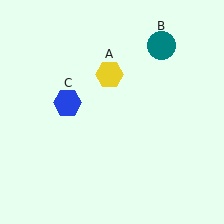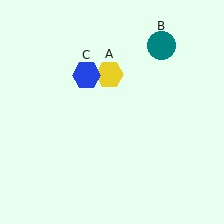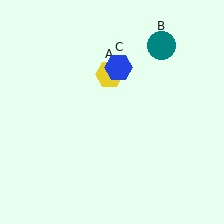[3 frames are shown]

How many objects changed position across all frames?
1 object changed position: blue hexagon (object C).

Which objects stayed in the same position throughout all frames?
Yellow hexagon (object A) and teal circle (object B) remained stationary.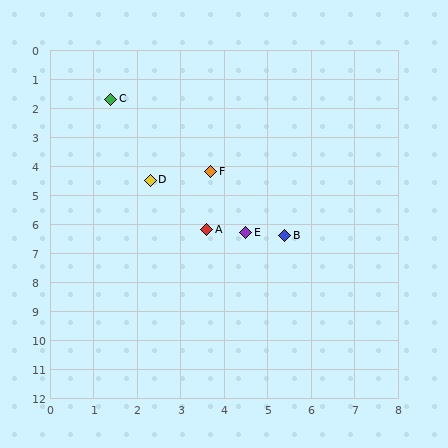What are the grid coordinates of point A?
Point A is at approximately (3.6, 6.2).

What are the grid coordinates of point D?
Point D is at approximately (2.3, 4.5).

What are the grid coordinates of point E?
Point E is at approximately (4.5, 6.3).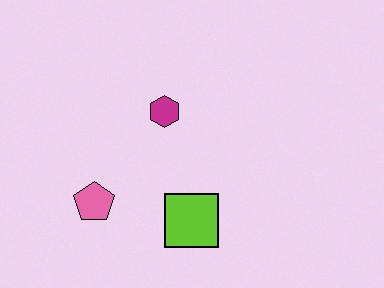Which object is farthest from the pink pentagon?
The magenta hexagon is farthest from the pink pentagon.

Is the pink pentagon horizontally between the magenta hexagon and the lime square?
No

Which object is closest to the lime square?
The pink pentagon is closest to the lime square.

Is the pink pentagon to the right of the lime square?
No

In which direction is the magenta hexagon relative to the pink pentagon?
The magenta hexagon is above the pink pentagon.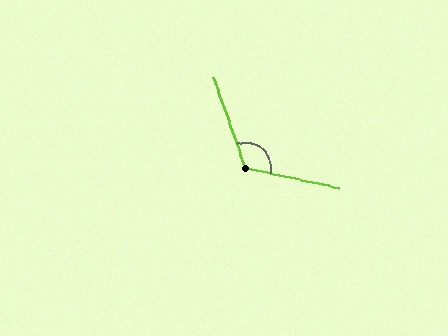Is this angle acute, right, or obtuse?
It is obtuse.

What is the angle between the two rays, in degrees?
Approximately 122 degrees.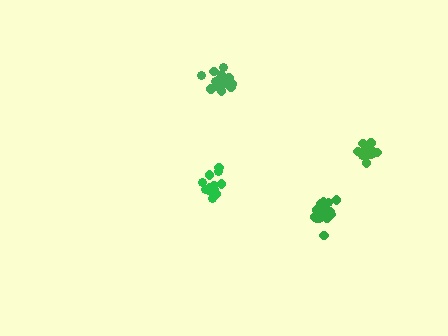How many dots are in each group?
Group 1: 16 dots, Group 2: 13 dots, Group 3: 14 dots, Group 4: 18 dots (61 total).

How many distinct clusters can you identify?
There are 4 distinct clusters.